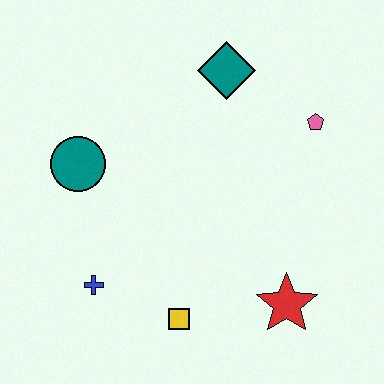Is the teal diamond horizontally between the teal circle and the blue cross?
No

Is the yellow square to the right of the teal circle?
Yes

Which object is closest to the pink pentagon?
The teal diamond is closest to the pink pentagon.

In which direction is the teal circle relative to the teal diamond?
The teal circle is to the left of the teal diamond.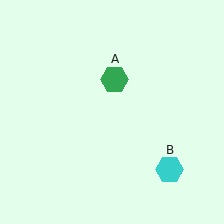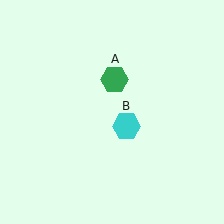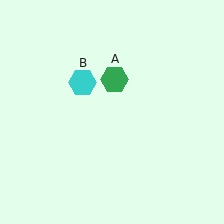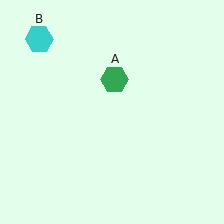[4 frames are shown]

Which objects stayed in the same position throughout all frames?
Green hexagon (object A) remained stationary.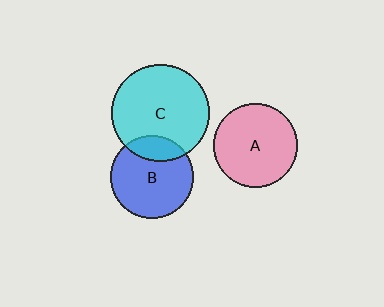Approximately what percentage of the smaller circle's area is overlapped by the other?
Approximately 20%.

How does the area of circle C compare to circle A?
Approximately 1.4 times.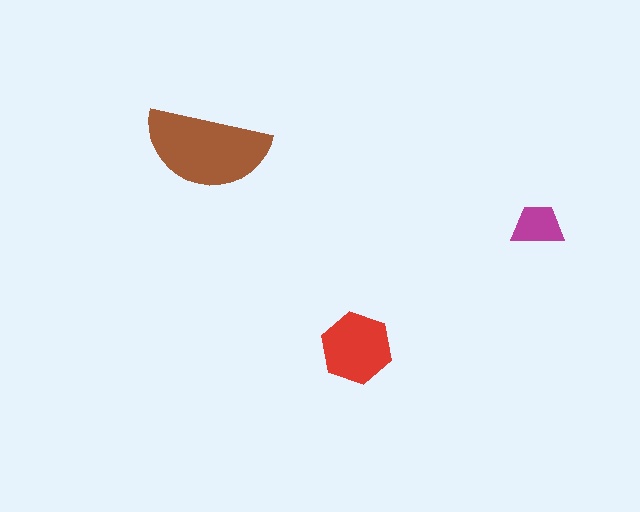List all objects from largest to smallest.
The brown semicircle, the red hexagon, the magenta trapezoid.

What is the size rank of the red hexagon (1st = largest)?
2nd.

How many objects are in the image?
There are 3 objects in the image.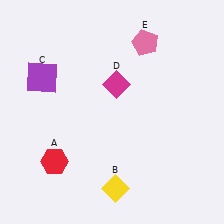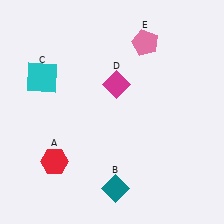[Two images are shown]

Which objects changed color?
B changed from yellow to teal. C changed from purple to cyan.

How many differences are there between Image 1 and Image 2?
There are 2 differences between the two images.